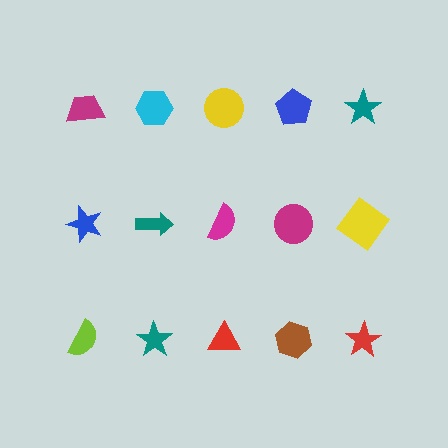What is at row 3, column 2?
A teal star.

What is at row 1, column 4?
A blue pentagon.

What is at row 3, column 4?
A brown hexagon.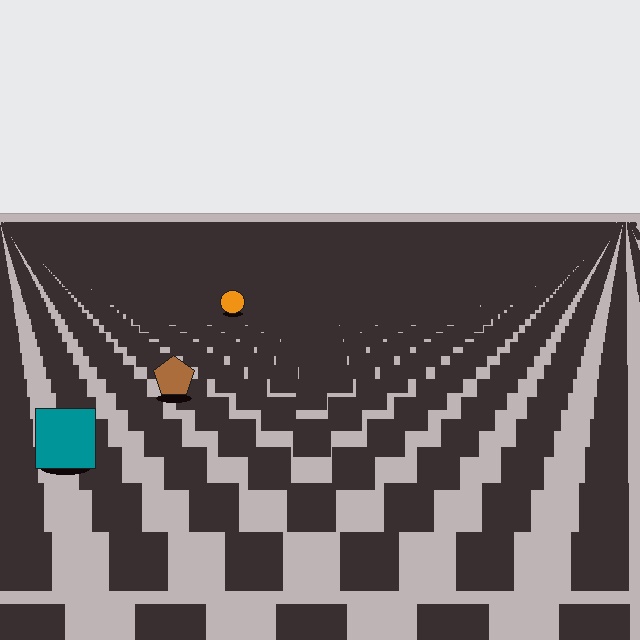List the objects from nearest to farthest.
From nearest to farthest: the teal square, the brown pentagon, the orange circle.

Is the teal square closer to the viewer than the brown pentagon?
Yes. The teal square is closer — you can tell from the texture gradient: the ground texture is coarser near it.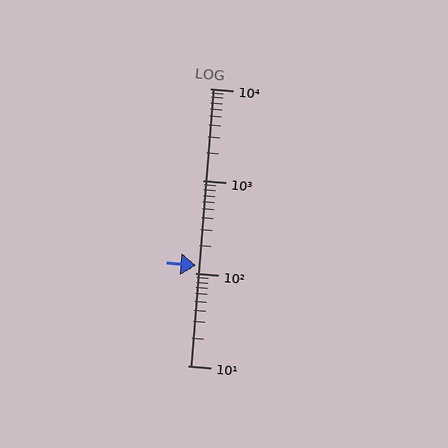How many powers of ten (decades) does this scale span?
The scale spans 3 decades, from 10 to 10000.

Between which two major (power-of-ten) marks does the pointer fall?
The pointer is between 100 and 1000.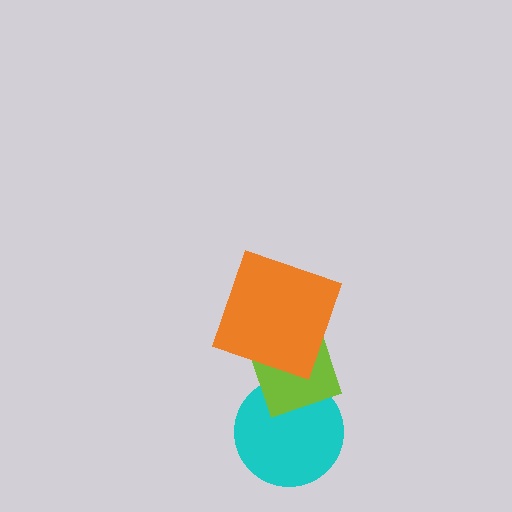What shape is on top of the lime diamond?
The orange square is on top of the lime diamond.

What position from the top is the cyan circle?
The cyan circle is 3rd from the top.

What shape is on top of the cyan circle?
The lime diamond is on top of the cyan circle.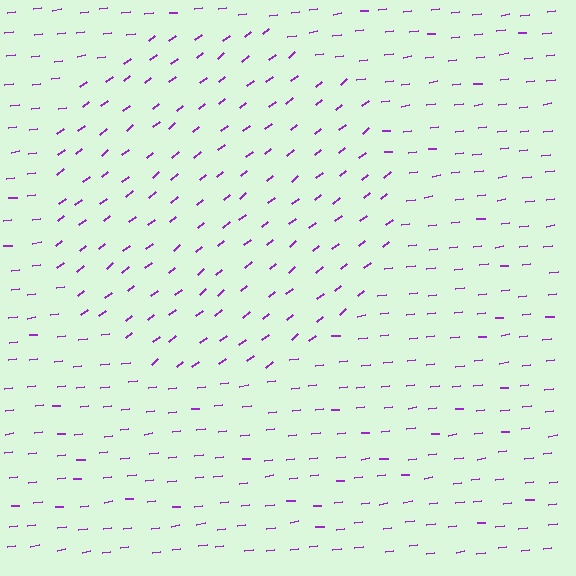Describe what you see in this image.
The image is filled with small purple line segments. A circle region in the image has lines oriented differently from the surrounding lines, creating a visible texture boundary.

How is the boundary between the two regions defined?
The boundary is defined purely by a change in line orientation (approximately 32 degrees difference). All lines are the same color and thickness.